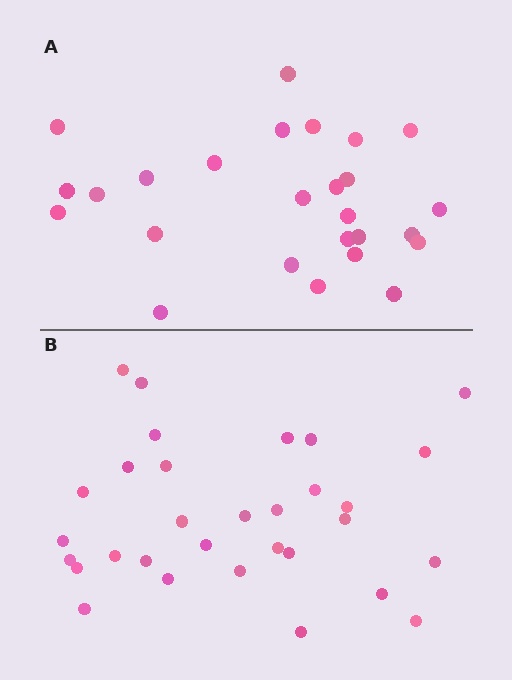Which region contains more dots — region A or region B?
Region B (the bottom region) has more dots.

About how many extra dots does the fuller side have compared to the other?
Region B has about 5 more dots than region A.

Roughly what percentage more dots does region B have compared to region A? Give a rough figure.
About 20% more.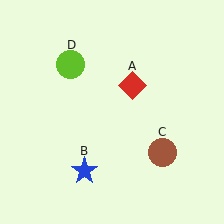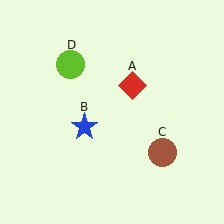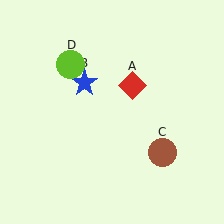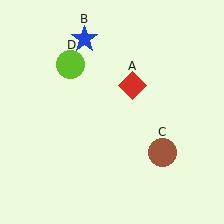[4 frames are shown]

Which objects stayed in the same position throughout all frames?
Red diamond (object A) and brown circle (object C) and lime circle (object D) remained stationary.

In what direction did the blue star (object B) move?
The blue star (object B) moved up.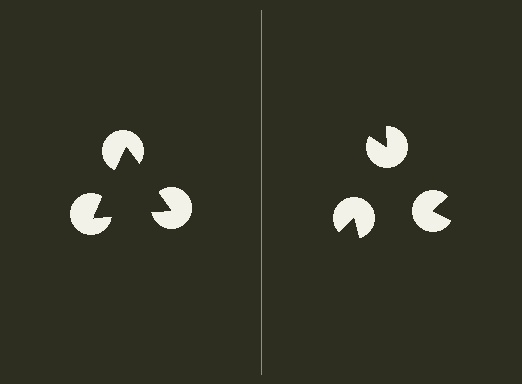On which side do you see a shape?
An illusory triangle appears on the left side. On the right side the wedge cuts are rotated, so no coherent shape forms.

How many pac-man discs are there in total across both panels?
6 — 3 on each side.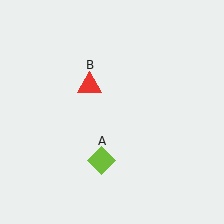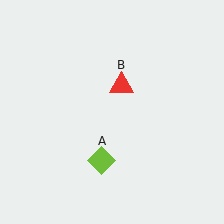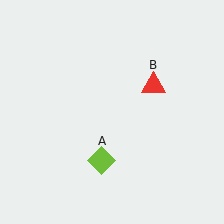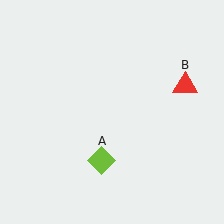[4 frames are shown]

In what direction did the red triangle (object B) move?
The red triangle (object B) moved right.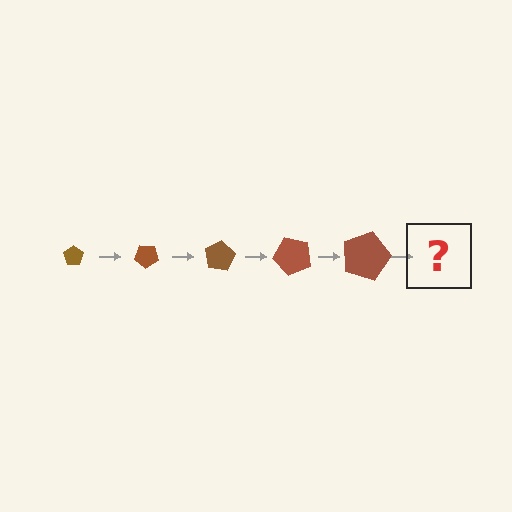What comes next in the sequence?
The next element should be a pentagon, larger than the previous one and rotated 200 degrees from the start.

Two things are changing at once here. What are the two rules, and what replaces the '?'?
The two rules are that the pentagon grows larger each step and it rotates 40 degrees each step. The '?' should be a pentagon, larger than the previous one and rotated 200 degrees from the start.